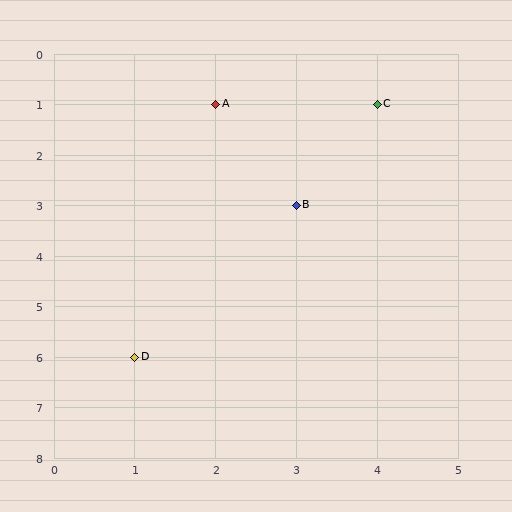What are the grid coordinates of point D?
Point D is at grid coordinates (1, 6).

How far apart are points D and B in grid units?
Points D and B are 2 columns and 3 rows apart (about 3.6 grid units diagonally).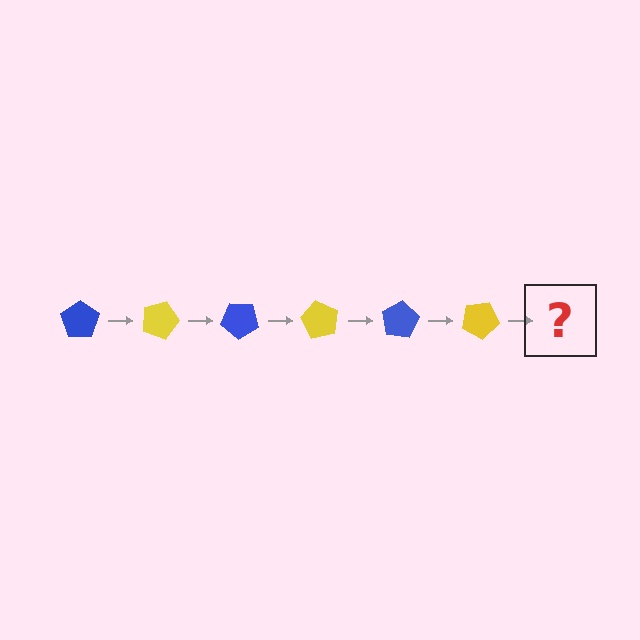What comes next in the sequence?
The next element should be a blue pentagon, rotated 120 degrees from the start.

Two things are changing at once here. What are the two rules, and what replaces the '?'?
The two rules are that it rotates 20 degrees each step and the color cycles through blue and yellow. The '?' should be a blue pentagon, rotated 120 degrees from the start.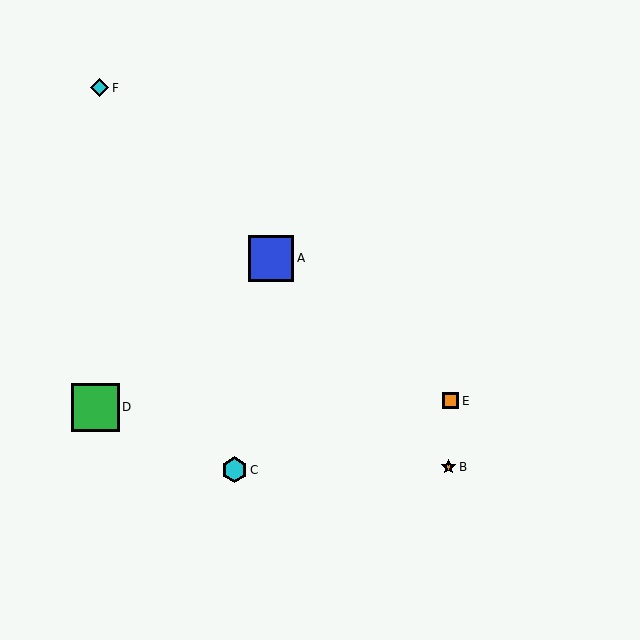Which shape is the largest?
The green square (labeled D) is the largest.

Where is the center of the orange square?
The center of the orange square is at (451, 401).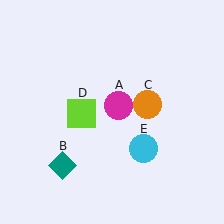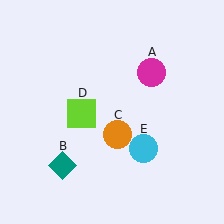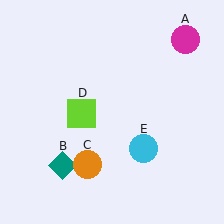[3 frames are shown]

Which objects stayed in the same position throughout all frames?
Teal diamond (object B) and lime square (object D) and cyan circle (object E) remained stationary.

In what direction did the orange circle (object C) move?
The orange circle (object C) moved down and to the left.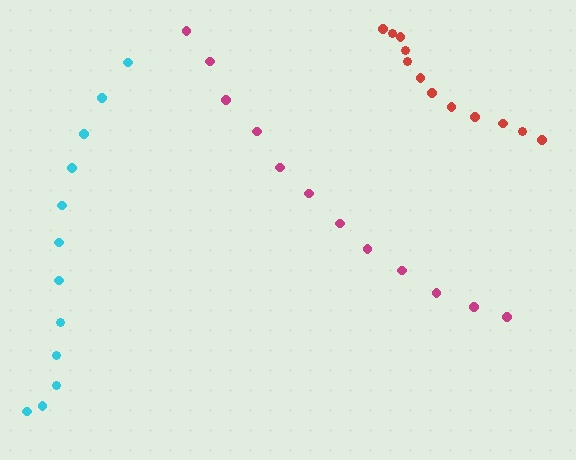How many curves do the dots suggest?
There are 3 distinct paths.